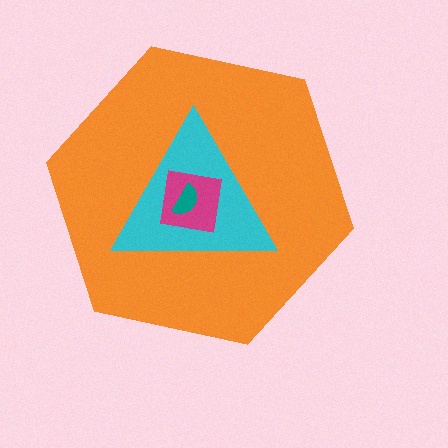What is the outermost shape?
The orange hexagon.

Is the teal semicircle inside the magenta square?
Yes.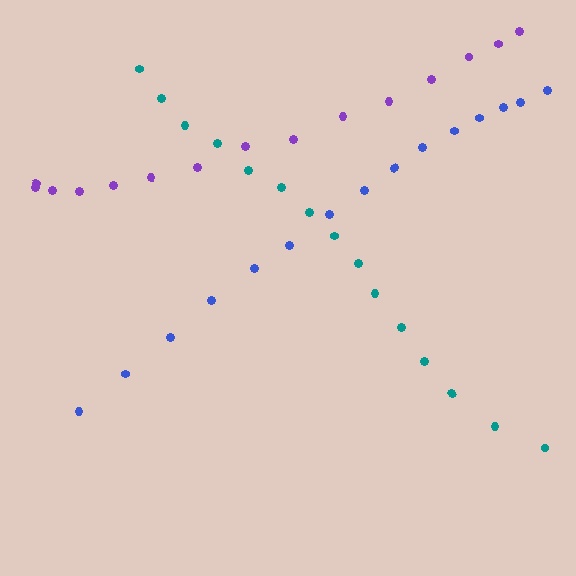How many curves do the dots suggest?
There are 3 distinct paths.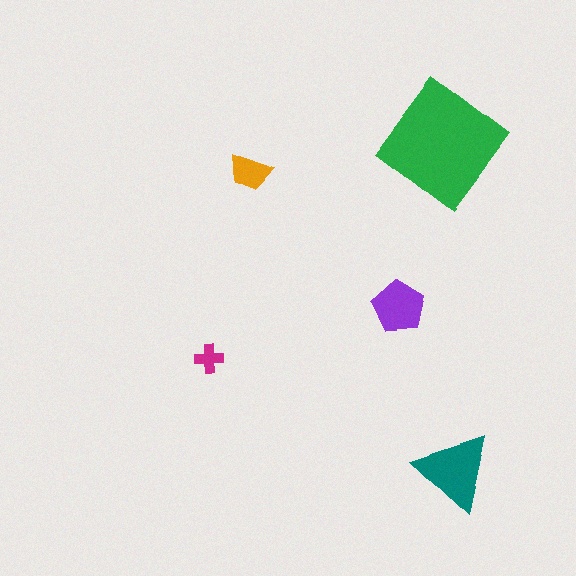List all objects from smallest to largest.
The magenta cross, the orange trapezoid, the purple pentagon, the teal triangle, the green diamond.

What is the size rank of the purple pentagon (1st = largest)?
3rd.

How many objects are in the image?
There are 5 objects in the image.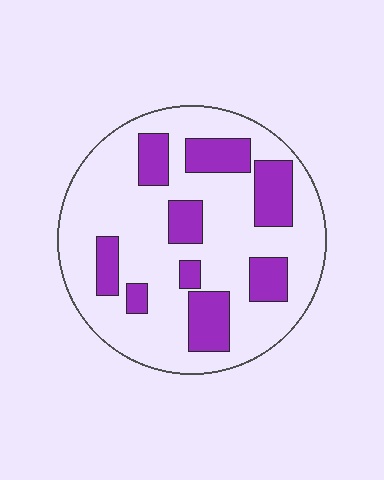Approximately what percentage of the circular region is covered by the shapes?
Approximately 25%.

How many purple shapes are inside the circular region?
9.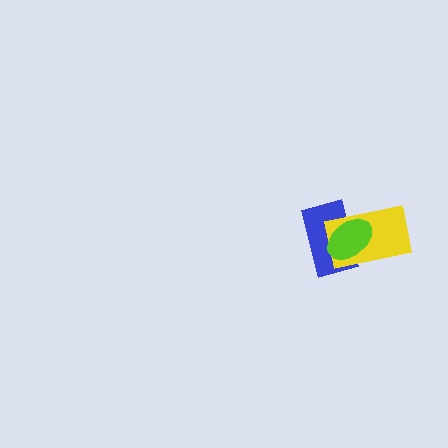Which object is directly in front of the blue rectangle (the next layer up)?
The yellow rectangle is directly in front of the blue rectangle.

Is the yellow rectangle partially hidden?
Yes, it is partially covered by another shape.